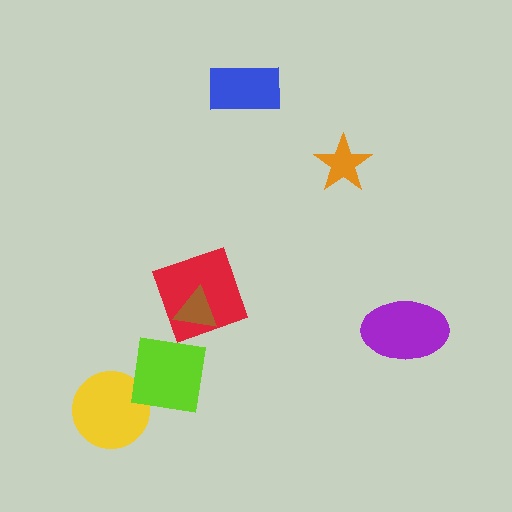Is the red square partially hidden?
Yes, it is partially covered by another shape.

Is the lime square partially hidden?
No, no other shape covers it.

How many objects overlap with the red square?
1 object overlaps with the red square.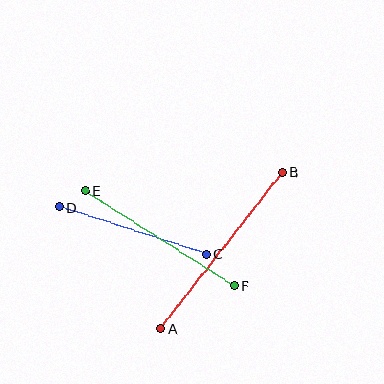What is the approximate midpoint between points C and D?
The midpoint is at approximately (133, 230) pixels.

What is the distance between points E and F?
The distance is approximately 176 pixels.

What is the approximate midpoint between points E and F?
The midpoint is at approximately (160, 238) pixels.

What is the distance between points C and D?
The distance is approximately 154 pixels.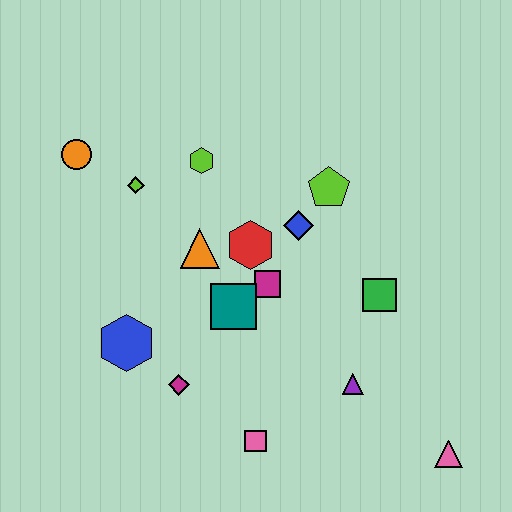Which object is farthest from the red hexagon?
The pink triangle is farthest from the red hexagon.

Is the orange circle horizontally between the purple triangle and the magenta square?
No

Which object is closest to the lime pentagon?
The blue diamond is closest to the lime pentagon.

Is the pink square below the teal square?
Yes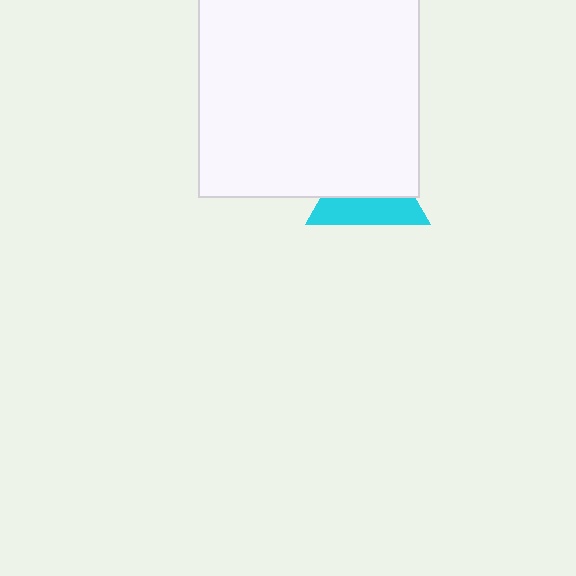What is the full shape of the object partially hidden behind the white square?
The partially hidden object is a cyan triangle.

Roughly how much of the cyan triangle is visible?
A small part of it is visible (roughly 45%).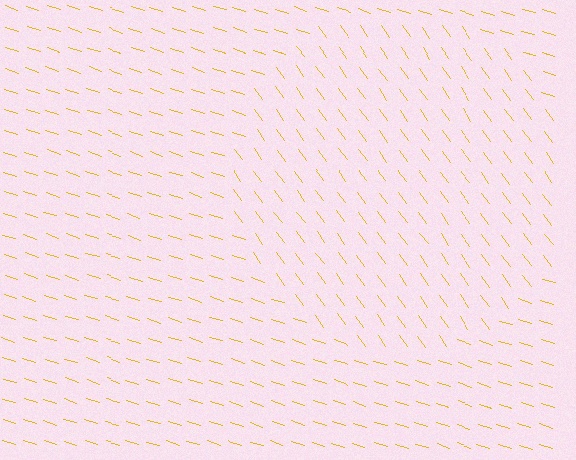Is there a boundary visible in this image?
Yes, there is a texture boundary formed by a change in line orientation.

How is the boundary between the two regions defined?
The boundary is defined purely by a change in line orientation (approximately 36 degrees difference). All lines are the same color and thickness.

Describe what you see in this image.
The image is filled with small yellow line segments. A circle region in the image has lines oriented differently from the surrounding lines, creating a visible texture boundary.